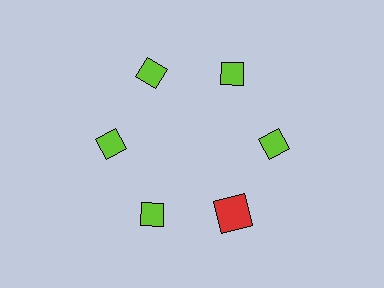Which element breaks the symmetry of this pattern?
The red square at roughly the 5 o'clock position breaks the symmetry. All other shapes are lime diamonds.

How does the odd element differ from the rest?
It differs in both color (red instead of lime) and shape (square instead of diamond).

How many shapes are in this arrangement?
There are 6 shapes arranged in a ring pattern.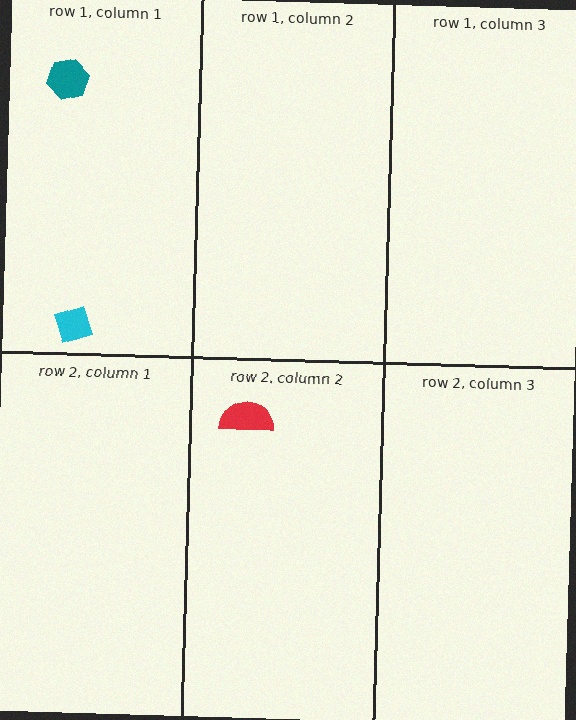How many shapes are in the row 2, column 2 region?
1.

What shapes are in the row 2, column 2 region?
The red semicircle.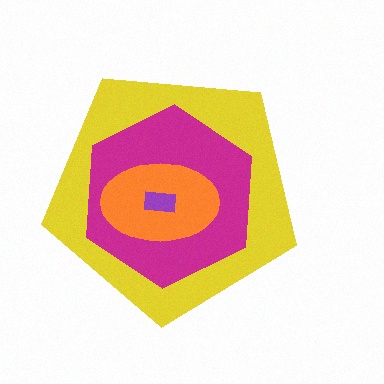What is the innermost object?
The purple rectangle.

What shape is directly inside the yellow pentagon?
The magenta hexagon.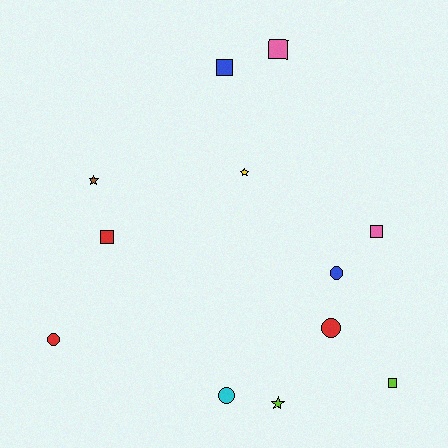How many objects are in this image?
There are 12 objects.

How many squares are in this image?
There are 5 squares.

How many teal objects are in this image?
There are no teal objects.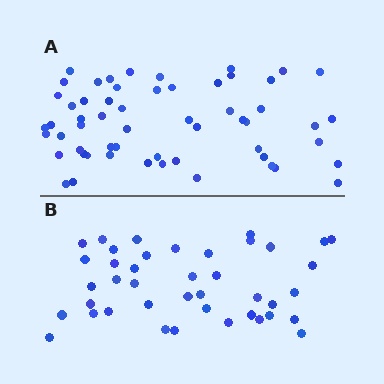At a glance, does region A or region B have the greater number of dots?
Region A (the top region) has more dots.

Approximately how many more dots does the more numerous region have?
Region A has approximately 15 more dots than region B.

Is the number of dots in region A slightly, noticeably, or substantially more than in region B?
Region A has noticeably more, but not dramatically so. The ratio is roughly 1.4 to 1.